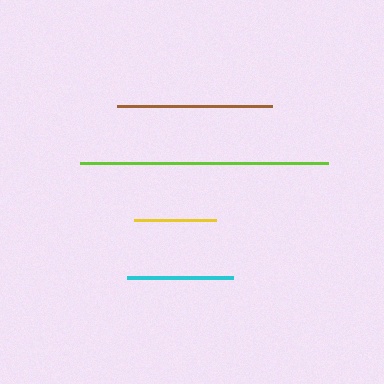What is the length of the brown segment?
The brown segment is approximately 155 pixels long.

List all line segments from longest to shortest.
From longest to shortest: lime, brown, cyan, yellow.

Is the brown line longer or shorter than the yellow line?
The brown line is longer than the yellow line.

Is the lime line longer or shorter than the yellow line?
The lime line is longer than the yellow line.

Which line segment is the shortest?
The yellow line is the shortest at approximately 82 pixels.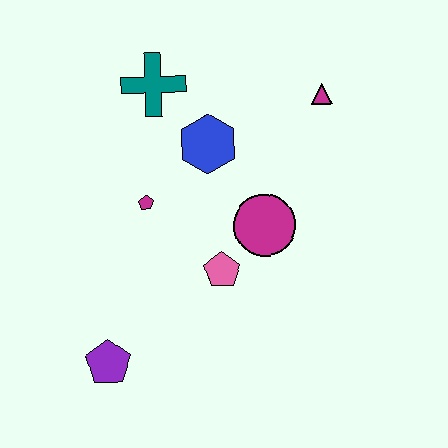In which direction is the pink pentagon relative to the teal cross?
The pink pentagon is below the teal cross.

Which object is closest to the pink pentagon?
The magenta circle is closest to the pink pentagon.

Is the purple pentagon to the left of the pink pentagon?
Yes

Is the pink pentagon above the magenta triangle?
No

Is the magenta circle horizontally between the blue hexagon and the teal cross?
No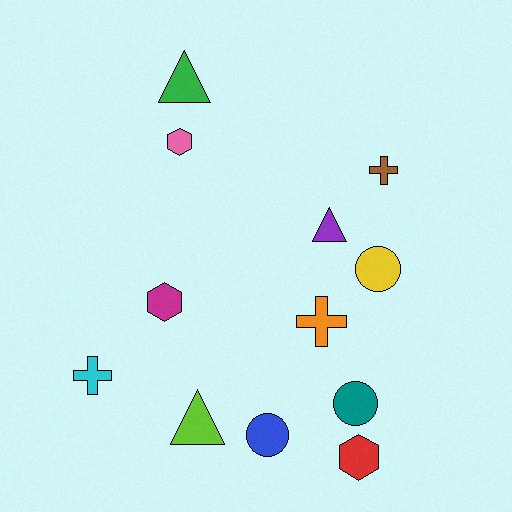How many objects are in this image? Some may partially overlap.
There are 12 objects.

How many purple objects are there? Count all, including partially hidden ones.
There is 1 purple object.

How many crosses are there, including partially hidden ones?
There are 3 crosses.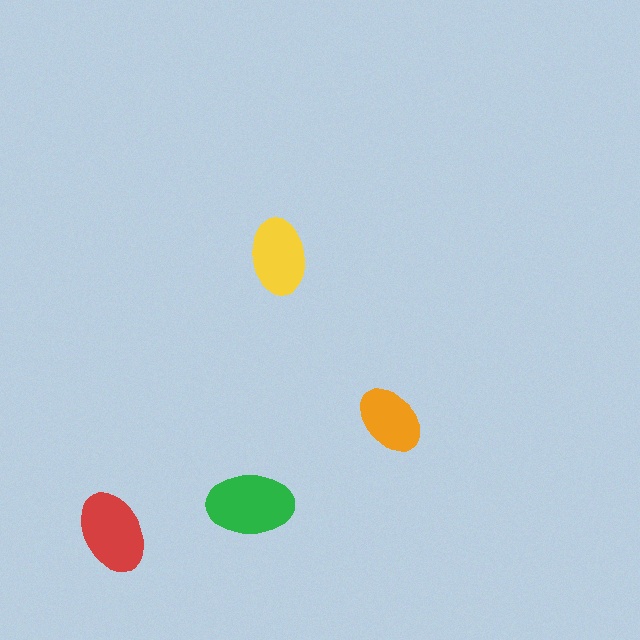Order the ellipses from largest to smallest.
the green one, the red one, the yellow one, the orange one.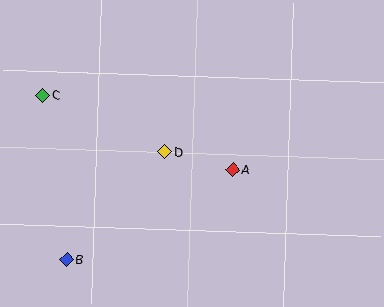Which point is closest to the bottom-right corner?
Point A is closest to the bottom-right corner.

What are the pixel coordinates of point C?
Point C is at (43, 95).